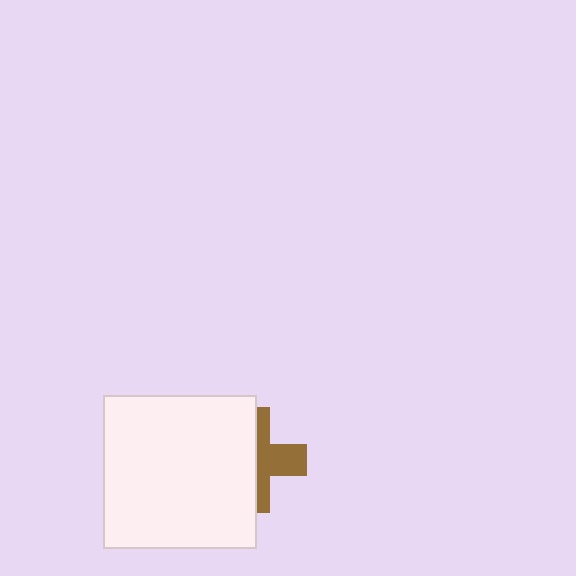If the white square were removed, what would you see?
You would see the complete brown cross.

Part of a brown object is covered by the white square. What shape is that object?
It is a cross.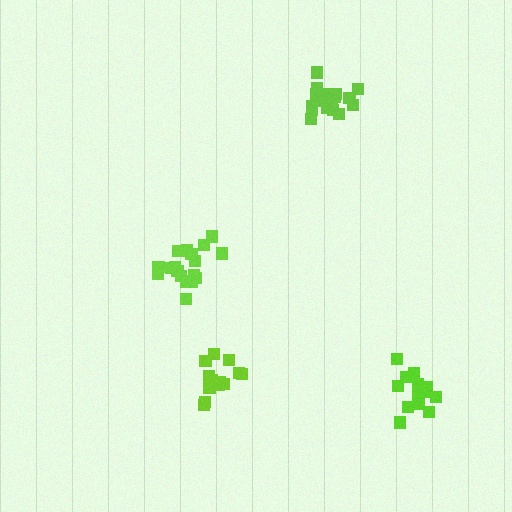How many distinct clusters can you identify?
There are 4 distinct clusters.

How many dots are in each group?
Group 1: 18 dots, Group 2: 19 dots, Group 3: 14 dots, Group 4: 14 dots (65 total).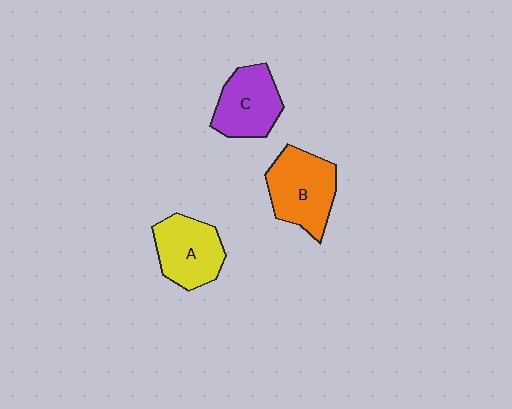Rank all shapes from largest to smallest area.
From largest to smallest: B (orange), A (yellow), C (purple).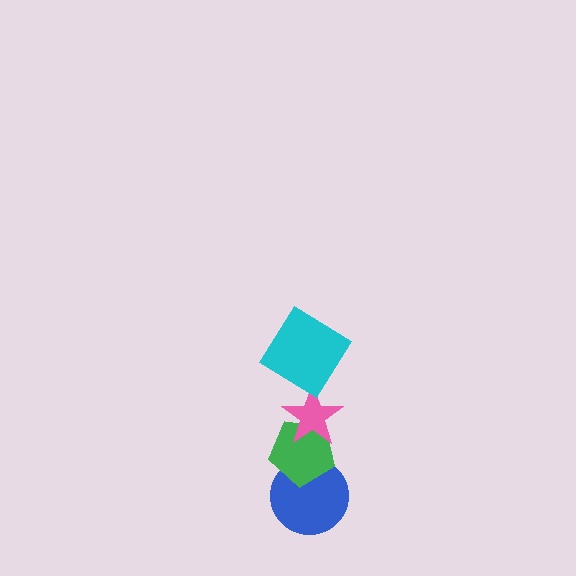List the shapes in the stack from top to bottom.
From top to bottom: the cyan diamond, the pink star, the green pentagon, the blue circle.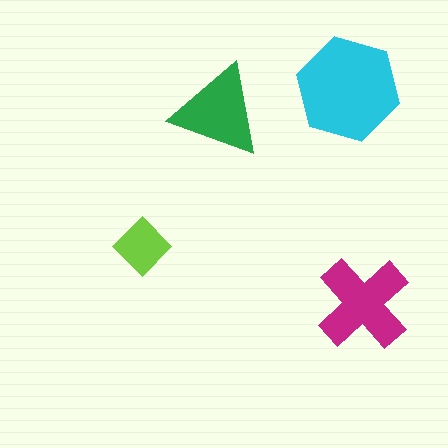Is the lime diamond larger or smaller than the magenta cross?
Smaller.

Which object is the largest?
The cyan hexagon.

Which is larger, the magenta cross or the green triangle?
The magenta cross.